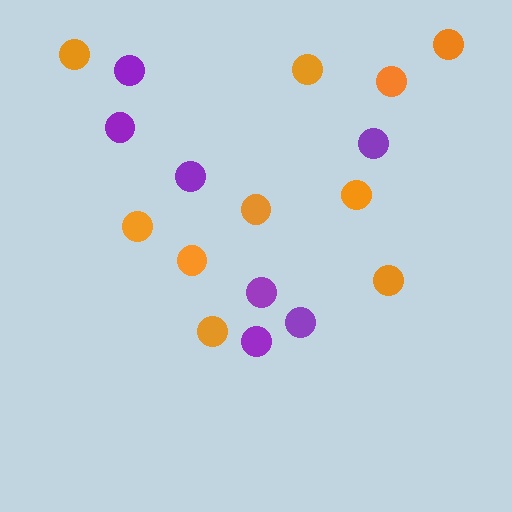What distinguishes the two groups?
There are 2 groups: one group of purple circles (7) and one group of orange circles (10).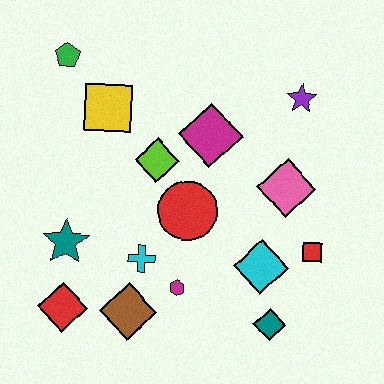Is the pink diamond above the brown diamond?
Yes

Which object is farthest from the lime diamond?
The teal diamond is farthest from the lime diamond.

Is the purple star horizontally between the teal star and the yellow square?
No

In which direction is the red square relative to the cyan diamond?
The red square is to the right of the cyan diamond.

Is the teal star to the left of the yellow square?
Yes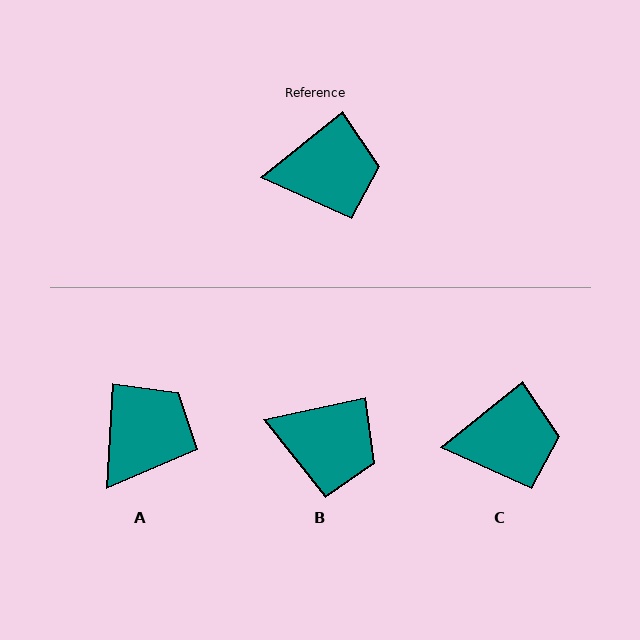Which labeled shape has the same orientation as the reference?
C.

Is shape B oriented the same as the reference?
No, it is off by about 27 degrees.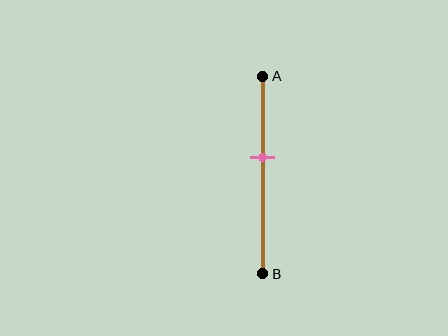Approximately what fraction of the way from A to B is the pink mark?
The pink mark is approximately 40% of the way from A to B.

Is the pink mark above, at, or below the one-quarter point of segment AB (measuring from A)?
The pink mark is below the one-quarter point of segment AB.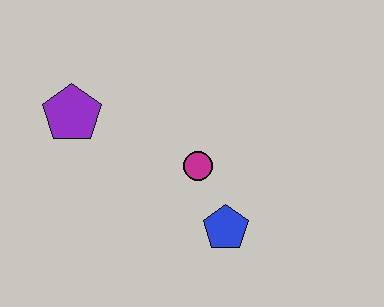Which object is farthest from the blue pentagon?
The purple pentagon is farthest from the blue pentagon.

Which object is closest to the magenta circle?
The blue pentagon is closest to the magenta circle.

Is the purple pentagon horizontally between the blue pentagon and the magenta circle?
No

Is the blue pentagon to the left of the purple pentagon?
No